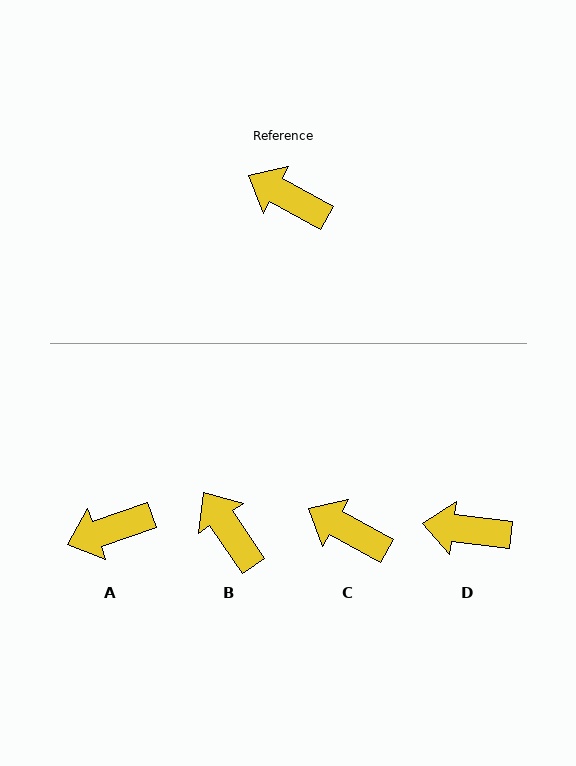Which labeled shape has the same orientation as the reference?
C.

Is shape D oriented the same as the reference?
No, it is off by about 21 degrees.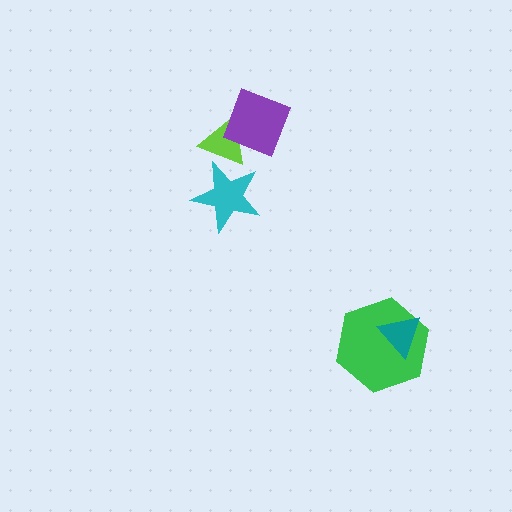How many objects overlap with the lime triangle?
2 objects overlap with the lime triangle.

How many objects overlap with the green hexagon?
1 object overlaps with the green hexagon.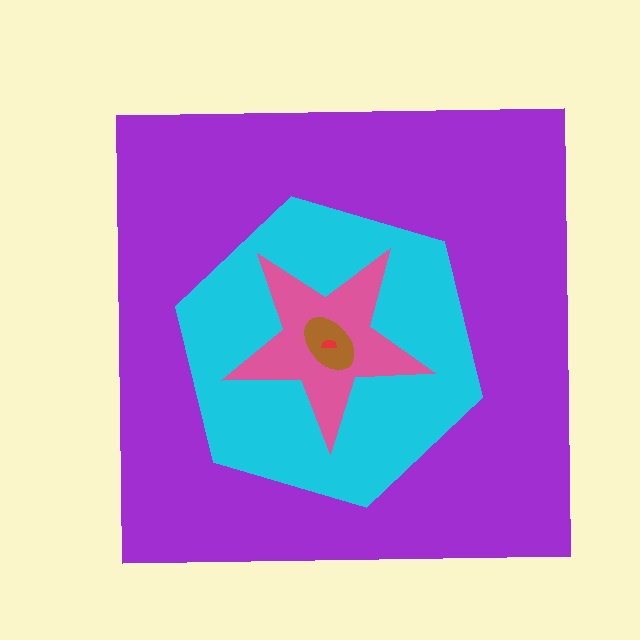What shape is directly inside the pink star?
The brown ellipse.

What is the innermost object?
The red semicircle.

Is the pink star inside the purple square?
Yes.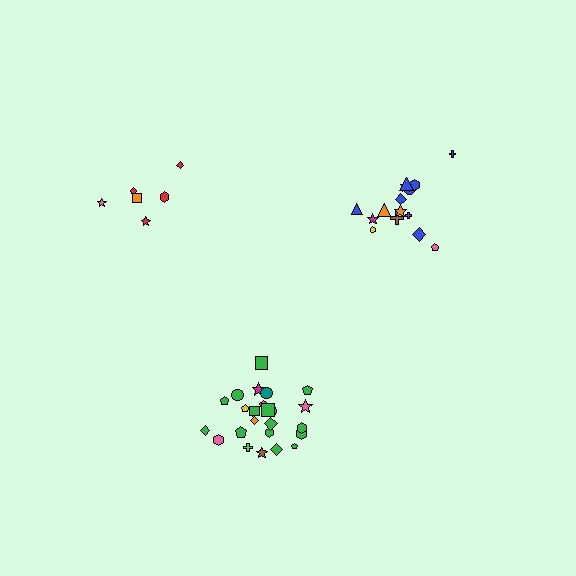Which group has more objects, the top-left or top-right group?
The top-right group.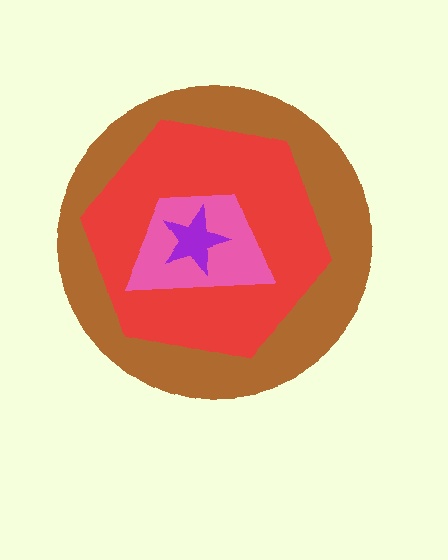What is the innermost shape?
The purple star.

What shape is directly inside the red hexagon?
The pink trapezoid.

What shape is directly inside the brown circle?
The red hexagon.